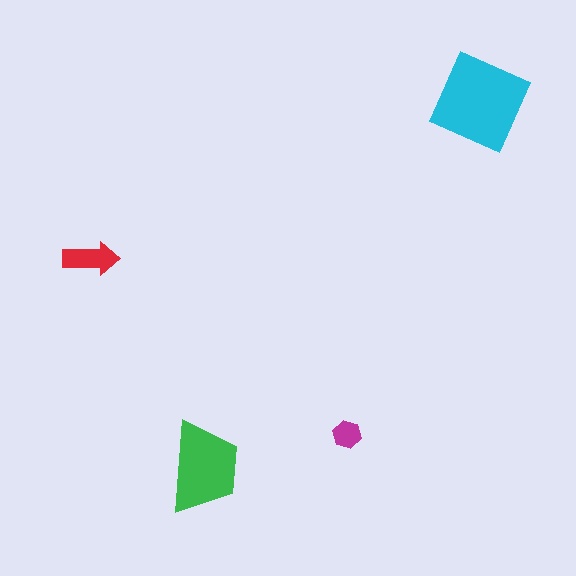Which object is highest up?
The cyan diamond is topmost.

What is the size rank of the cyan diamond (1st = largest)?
1st.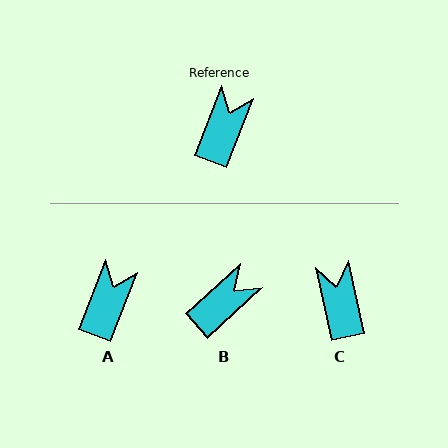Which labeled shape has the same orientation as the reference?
A.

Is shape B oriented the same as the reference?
No, it is off by about 26 degrees.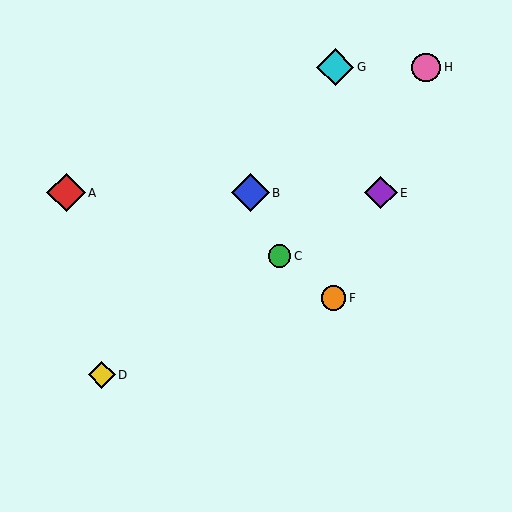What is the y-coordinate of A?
Object A is at y≈193.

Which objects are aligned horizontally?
Objects A, B, E are aligned horizontally.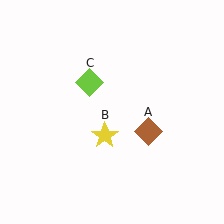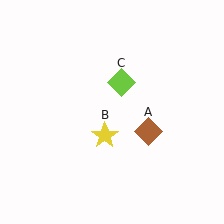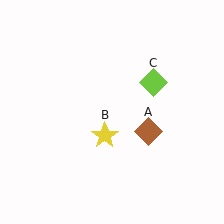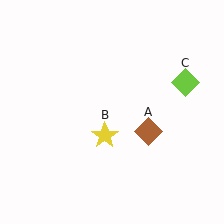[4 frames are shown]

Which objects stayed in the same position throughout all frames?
Brown diamond (object A) and yellow star (object B) remained stationary.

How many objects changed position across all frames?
1 object changed position: lime diamond (object C).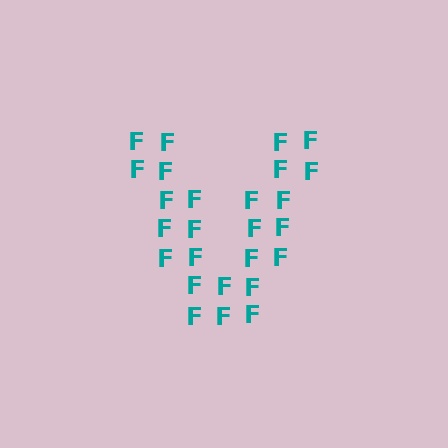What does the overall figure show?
The overall figure shows the letter V.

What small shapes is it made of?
It is made of small letter F's.